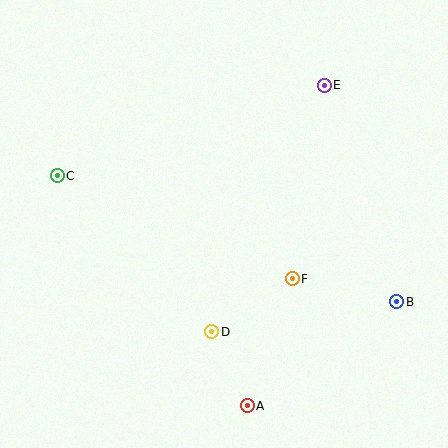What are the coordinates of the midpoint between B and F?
The midpoint between B and F is at (344, 290).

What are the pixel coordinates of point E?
Point E is at (324, 85).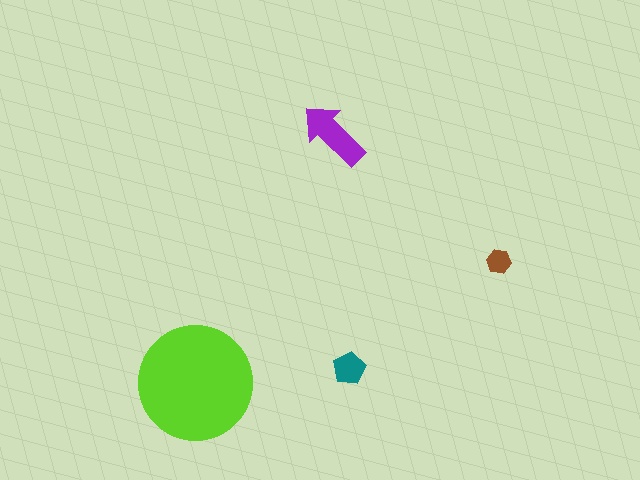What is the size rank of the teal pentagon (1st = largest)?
3rd.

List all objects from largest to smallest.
The lime circle, the purple arrow, the teal pentagon, the brown hexagon.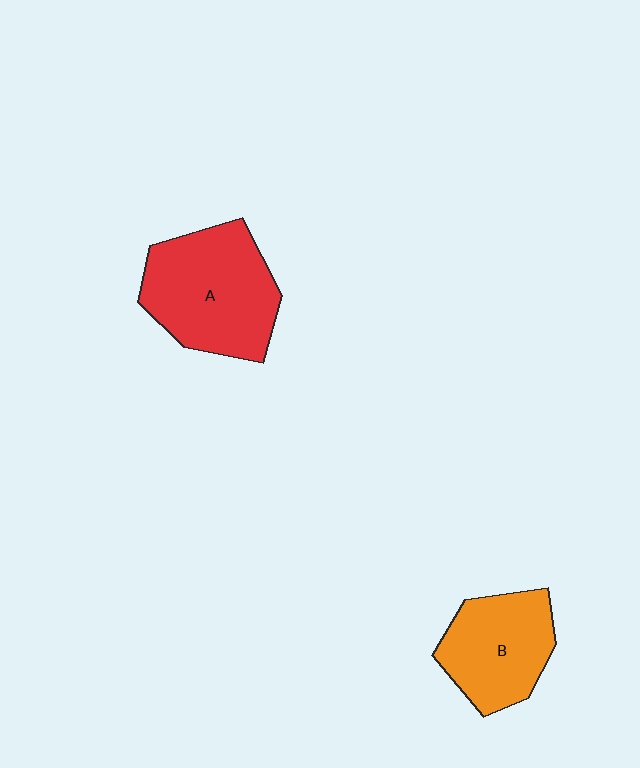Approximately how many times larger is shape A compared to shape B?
Approximately 1.3 times.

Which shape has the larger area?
Shape A (red).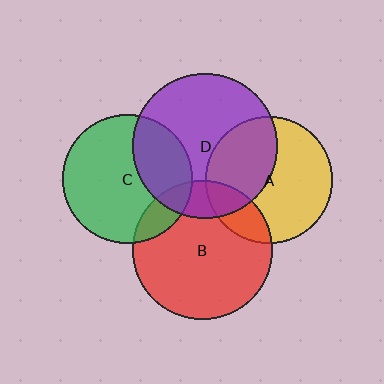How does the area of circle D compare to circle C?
Approximately 1.2 times.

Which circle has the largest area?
Circle D (purple).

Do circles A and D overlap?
Yes.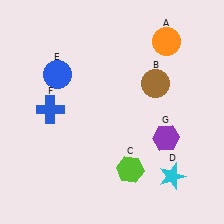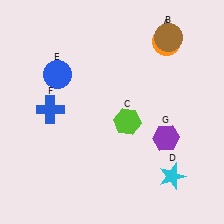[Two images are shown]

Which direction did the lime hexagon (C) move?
The lime hexagon (C) moved up.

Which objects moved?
The objects that moved are: the brown circle (B), the lime hexagon (C).